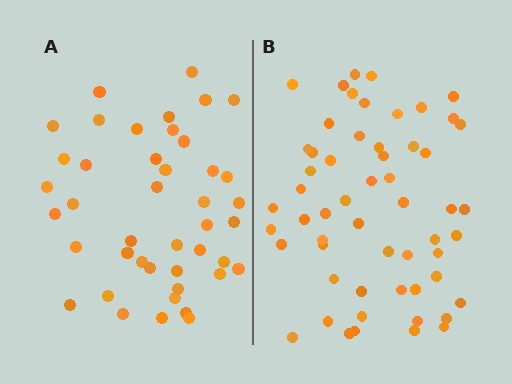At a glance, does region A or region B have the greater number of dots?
Region B (the right region) has more dots.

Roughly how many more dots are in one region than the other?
Region B has approximately 15 more dots than region A.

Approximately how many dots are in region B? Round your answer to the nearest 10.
About 60 dots. (The exact count is 56, which rounds to 60.)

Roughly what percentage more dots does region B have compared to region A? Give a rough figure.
About 30% more.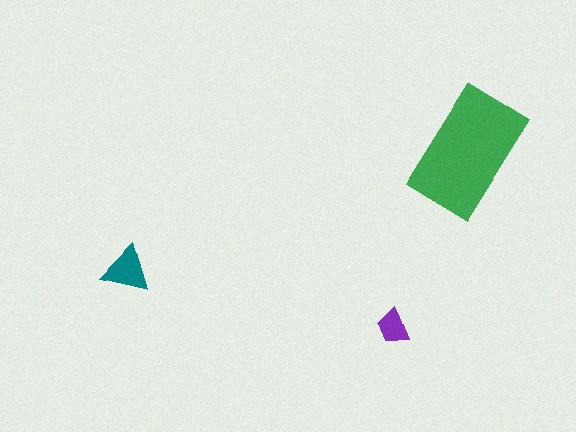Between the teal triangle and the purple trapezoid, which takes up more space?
The teal triangle.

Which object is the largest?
The green rectangle.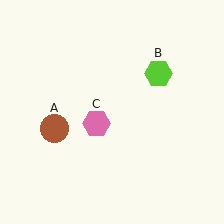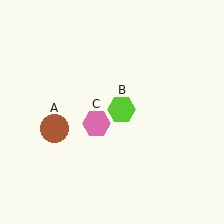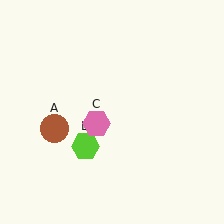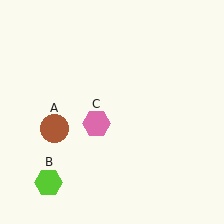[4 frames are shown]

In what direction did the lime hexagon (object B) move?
The lime hexagon (object B) moved down and to the left.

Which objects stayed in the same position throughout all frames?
Brown circle (object A) and pink hexagon (object C) remained stationary.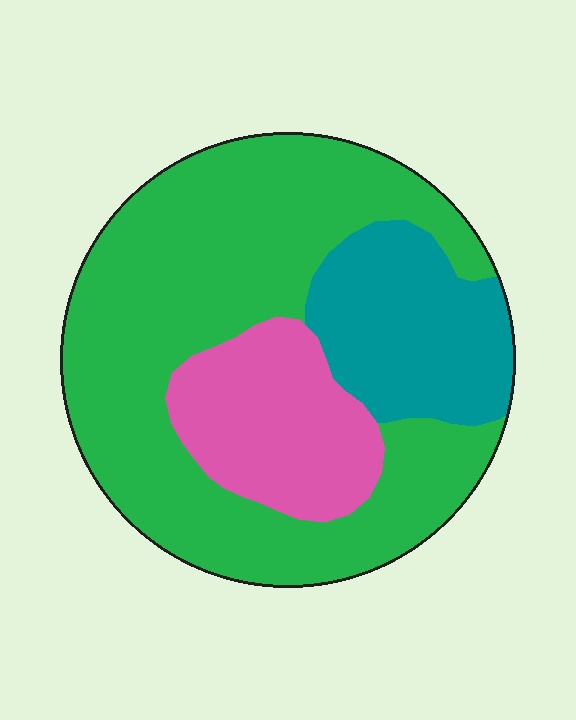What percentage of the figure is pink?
Pink takes up about one fifth (1/5) of the figure.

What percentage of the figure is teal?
Teal covers about 20% of the figure.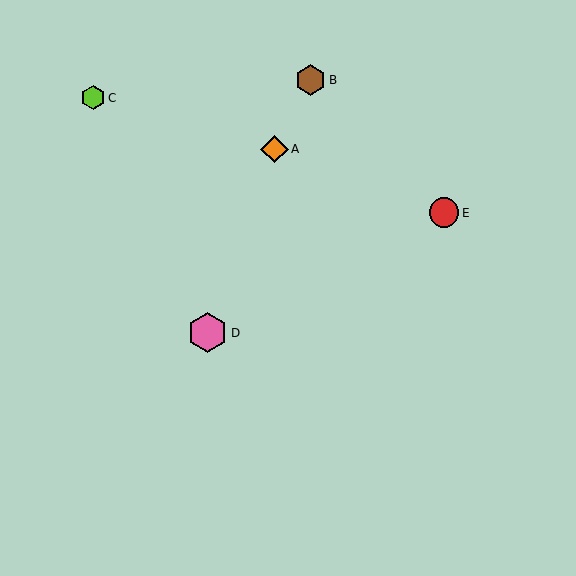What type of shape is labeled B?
Shape B is a brown hexagon.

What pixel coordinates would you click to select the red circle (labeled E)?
Click at (444, 213) to select the red circle E.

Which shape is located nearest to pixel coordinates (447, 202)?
The red circle (labeled E) at (444, 213) is nearest to that location.